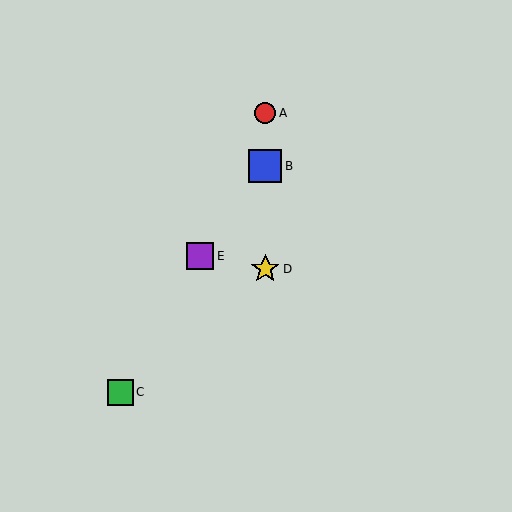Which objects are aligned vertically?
Objects A, B, D are aligned vertically.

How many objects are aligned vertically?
3 objects (A, B, D) are aligned vertically.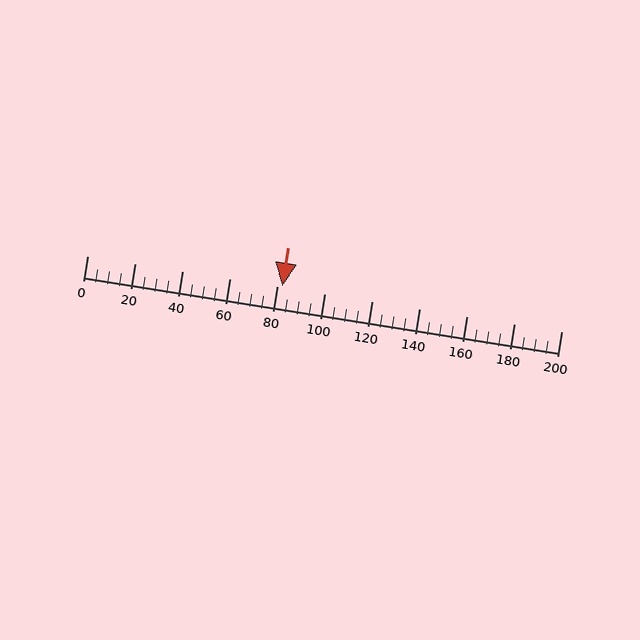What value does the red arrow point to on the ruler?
The red arrow points to approximately 82.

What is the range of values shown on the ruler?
The ruler shows values from 0 to 200.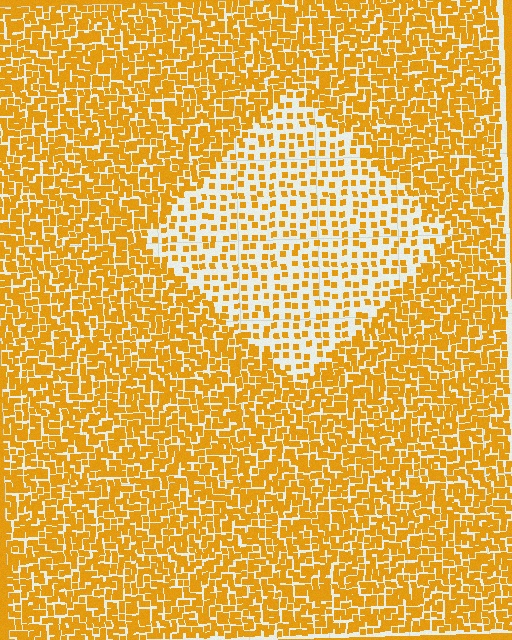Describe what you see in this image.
The image contains small orange elements arranged at two different densities. A diamond-shaped region is visible where the elements are less densely packed than the surrounding area.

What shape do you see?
I see a diamond.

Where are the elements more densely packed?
The elements are more densely packed outside the diamond boundary.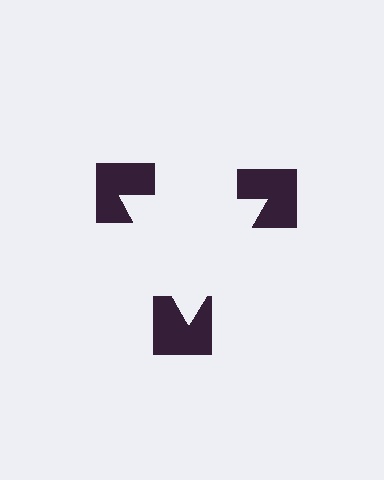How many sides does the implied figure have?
3 sides.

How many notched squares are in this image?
There are 3 — one at each vertex of the illusory triangle.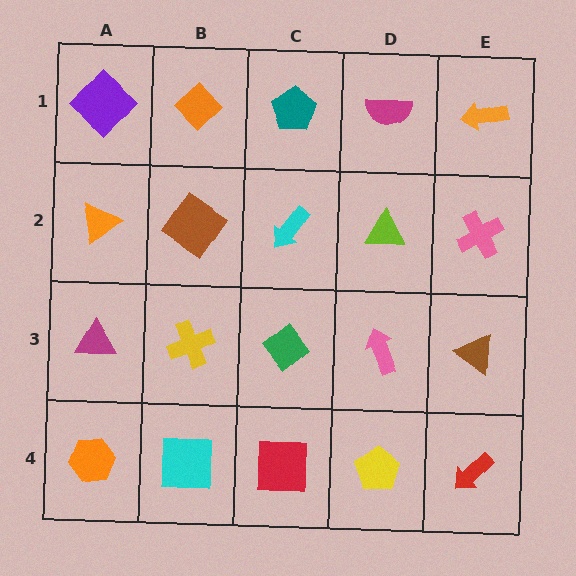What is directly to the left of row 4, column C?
A cyan square.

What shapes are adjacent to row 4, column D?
A pink arrow (row 3, column D), a red square (row 4, column C), a red arrow (row 4, column E).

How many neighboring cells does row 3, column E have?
3.